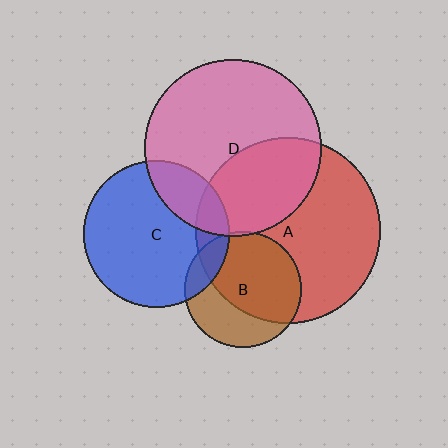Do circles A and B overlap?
Yes.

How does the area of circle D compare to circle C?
Approximately 1.5 times.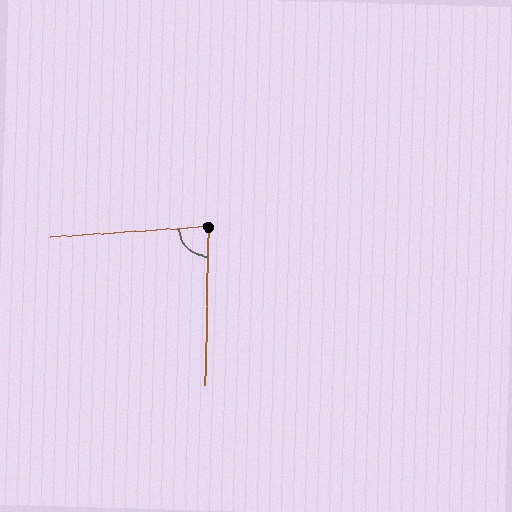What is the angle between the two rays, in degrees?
Approximately 85 degrees.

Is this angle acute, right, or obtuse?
It is approximately a right angle.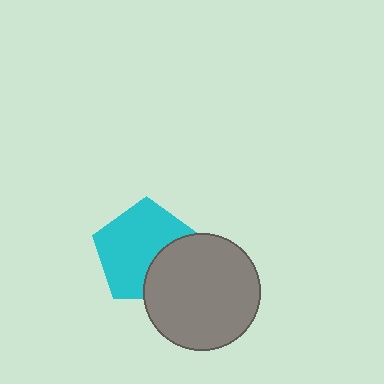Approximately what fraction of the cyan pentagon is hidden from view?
Roughly 31% of the cyan pentagon is hidden behind the gray circle.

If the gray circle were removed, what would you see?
You would see the complete cyan pentagon.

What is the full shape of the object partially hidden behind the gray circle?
The partially hidden object is a cyan pentagon.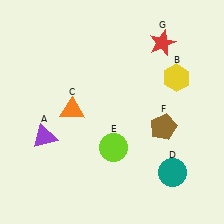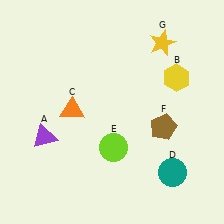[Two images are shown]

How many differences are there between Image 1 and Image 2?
There is 1 difference between the two images.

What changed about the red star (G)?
In Image 1, G is red. In Image 2, it changed to yellow.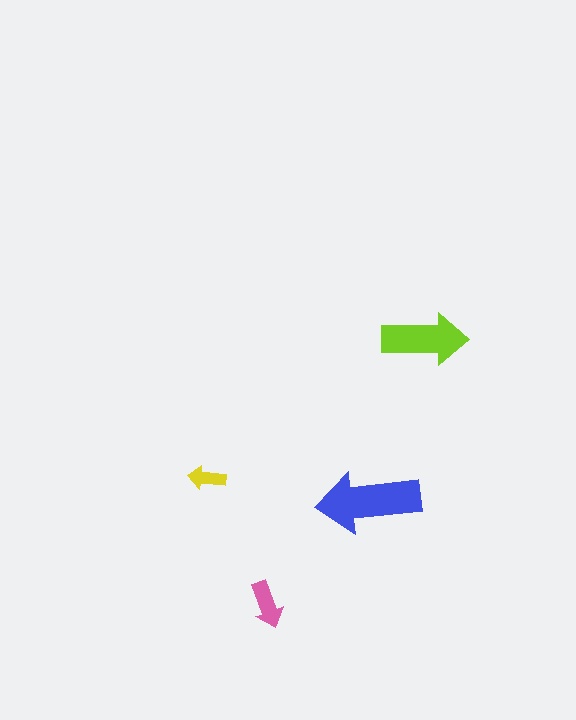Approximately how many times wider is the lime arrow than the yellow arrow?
About 2 times wider.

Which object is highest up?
The lime arrow is topmost.